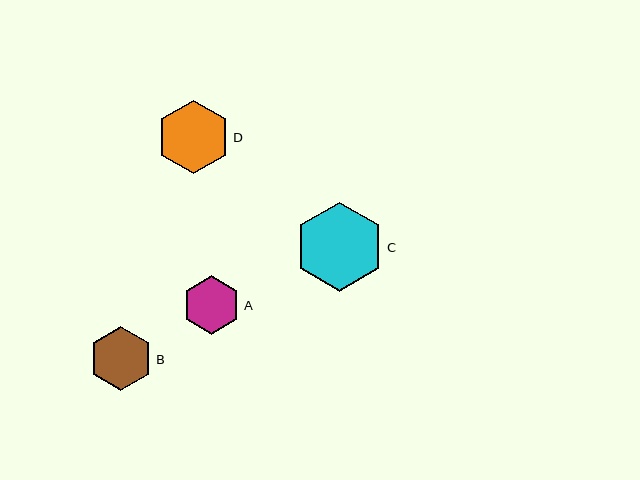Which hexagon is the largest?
Hexagon C is the largest with a size of approximately 89 pixels.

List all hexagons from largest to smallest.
From largest to smallest: C, D, B, A.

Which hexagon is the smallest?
Hexagon A is the smallest with a size of approximately 58 pixels.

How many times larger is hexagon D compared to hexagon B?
Hexagon D is approximately 1.2 times the size of hexagon B.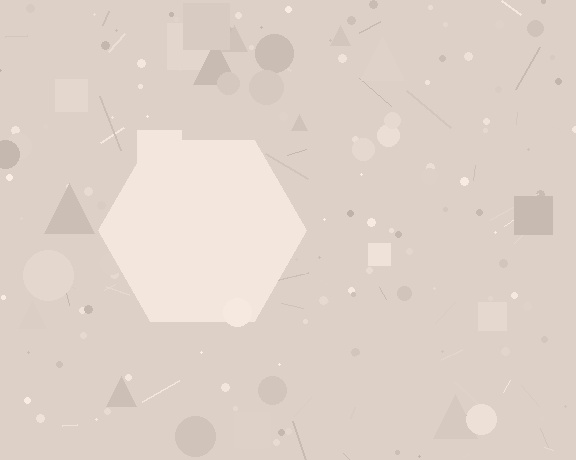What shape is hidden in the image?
A hexagon is hidden in the image.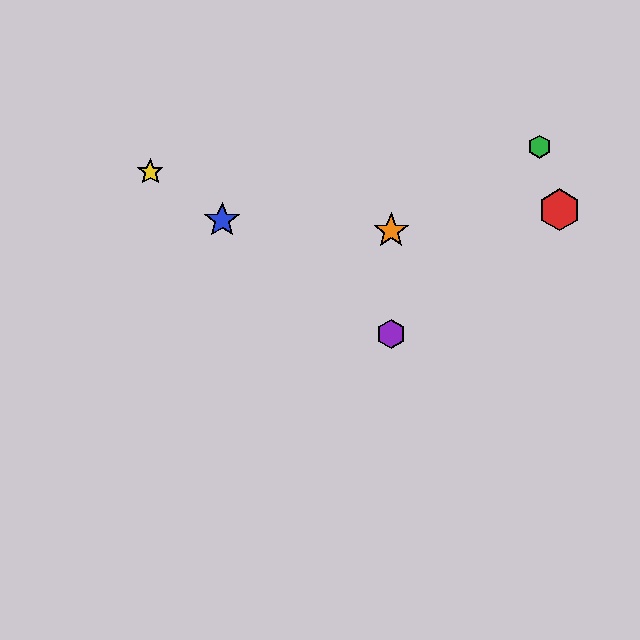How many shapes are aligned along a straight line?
3 shapes (the blue star, the yellow star, the purple hexagon) are aligned along a straight line.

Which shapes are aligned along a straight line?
The blue star, the yellow star, the purple hexagon are aligned along a straight line.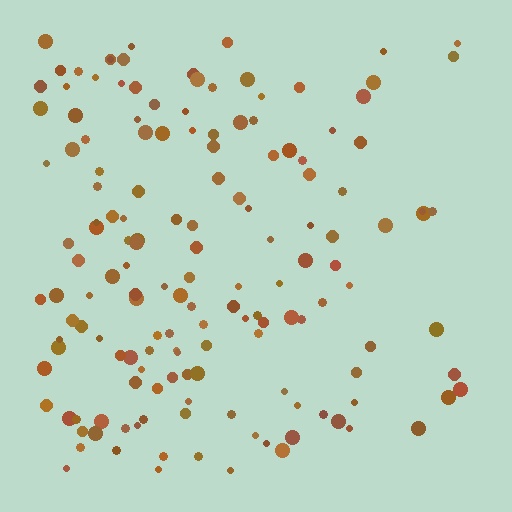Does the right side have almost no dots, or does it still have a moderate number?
Still a moderate number, just noticeably fewer than the left.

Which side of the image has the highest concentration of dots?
The left.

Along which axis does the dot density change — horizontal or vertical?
Horizontal.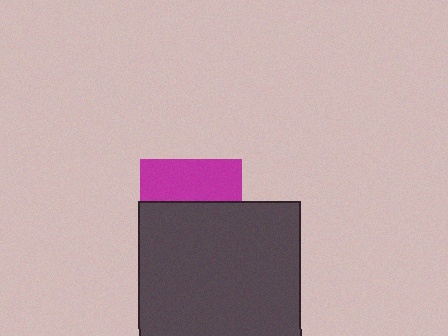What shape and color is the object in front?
The object in front is a dark gray square.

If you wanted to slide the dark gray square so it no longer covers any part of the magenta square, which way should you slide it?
Slide it down — that is the most direct way to separate the two shapes.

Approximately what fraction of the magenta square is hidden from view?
Roughly 59% of the magenta square is hidden behind the dark gray square.